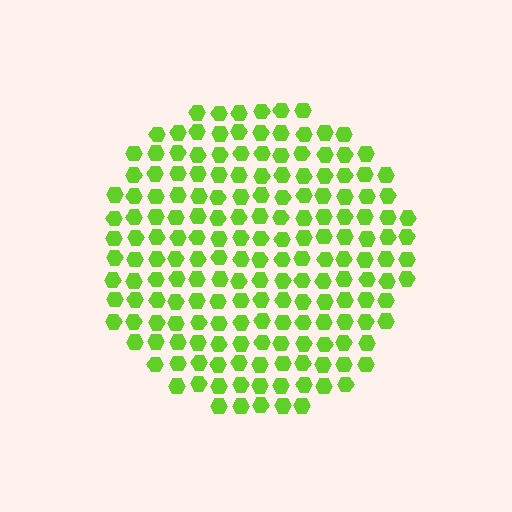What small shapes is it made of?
It is made of small hexagons.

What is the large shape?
The large shape is a circle.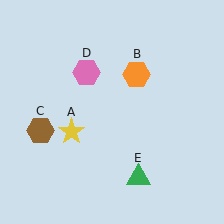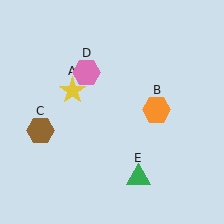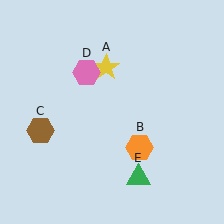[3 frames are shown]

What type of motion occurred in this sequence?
The yellow star (object A), orange hexagon (object B) rotated clockwise around the center of the scene.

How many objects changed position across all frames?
2 objects changed position: yellow star (object A), orange hexagon (object B).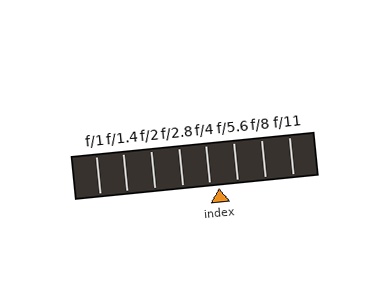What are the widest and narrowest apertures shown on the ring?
The widest aperture shown is f/1 and the narrowest is f/11.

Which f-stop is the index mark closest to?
The index mark is closest to f/4.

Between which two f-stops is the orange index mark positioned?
The index mark is between f/4 and f/5.6.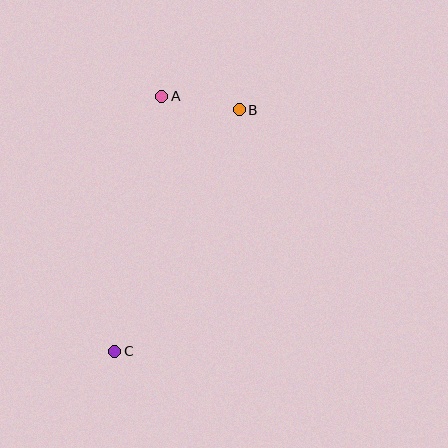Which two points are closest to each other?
Points A and B are closest to each other.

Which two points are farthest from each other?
Points B and C are farthest from each other.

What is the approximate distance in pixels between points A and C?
The distance between A and C is approximately 259 pixels.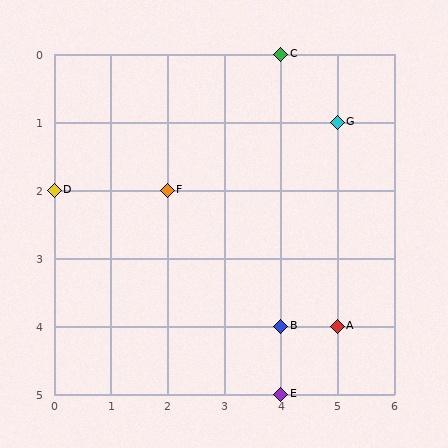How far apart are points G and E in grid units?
Points G and E are 1 column and 4 rows apart (about 4.1 grid units diagonally).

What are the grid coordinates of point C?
Point C is at grid coordinates (4, 0).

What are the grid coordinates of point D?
Point D is at grid coordinates (0, 2).